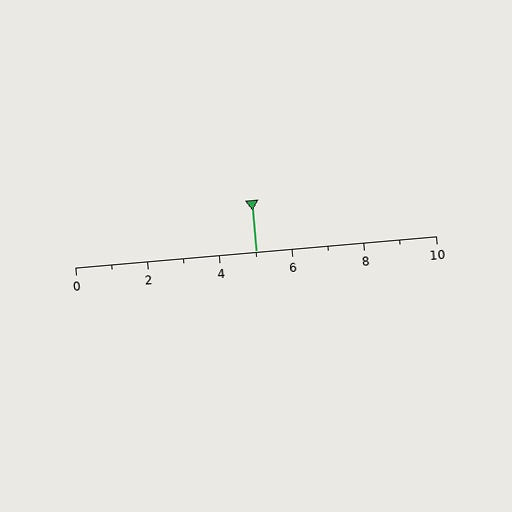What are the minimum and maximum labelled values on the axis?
The axis runs from 0 to 10.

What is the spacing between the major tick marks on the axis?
The major ticks are spaced 2 apart.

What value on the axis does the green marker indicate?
The marker indicates approximately 5.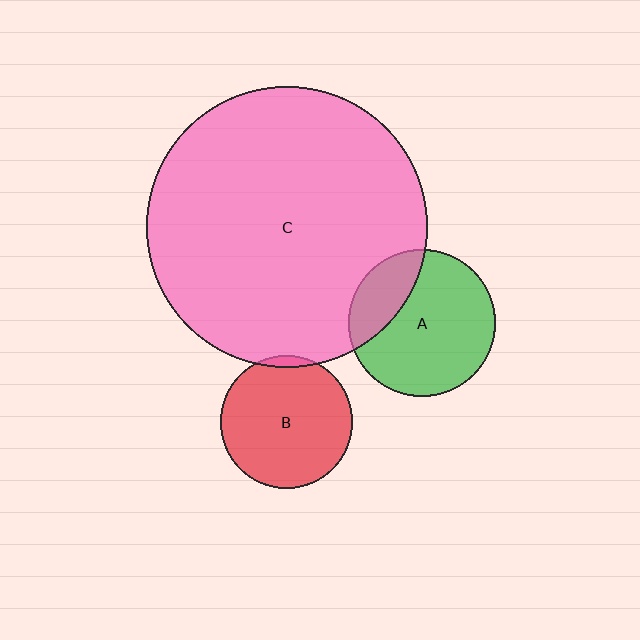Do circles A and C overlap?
Yes.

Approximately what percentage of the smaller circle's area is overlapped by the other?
Approximately 25%.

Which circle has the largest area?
Circle C (pink).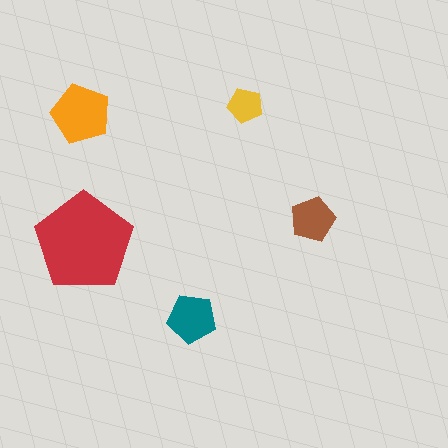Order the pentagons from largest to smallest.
the red one, the orange one, the teal one, the brown one, the yellow one.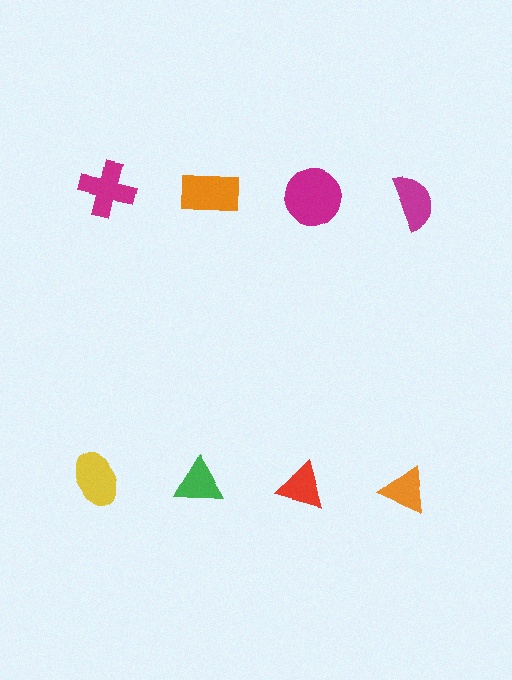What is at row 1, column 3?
A magenta circle.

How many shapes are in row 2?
4 shapes.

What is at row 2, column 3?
A red triangle.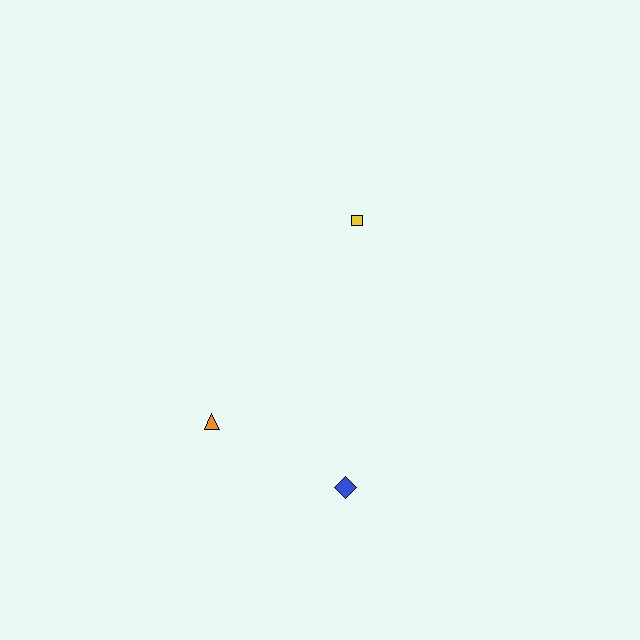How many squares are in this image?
There is 1 square.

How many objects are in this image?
There are 3 objects.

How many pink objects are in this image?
There are no pink objects.